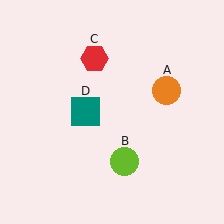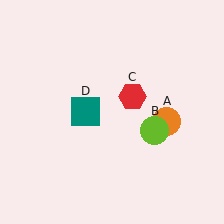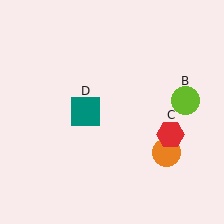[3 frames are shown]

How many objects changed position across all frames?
3 objects changed position: orange circle (object A), lime circle (object B), red hexagon (object C).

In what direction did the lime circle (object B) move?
The lime circle (object B) moved up and to the right.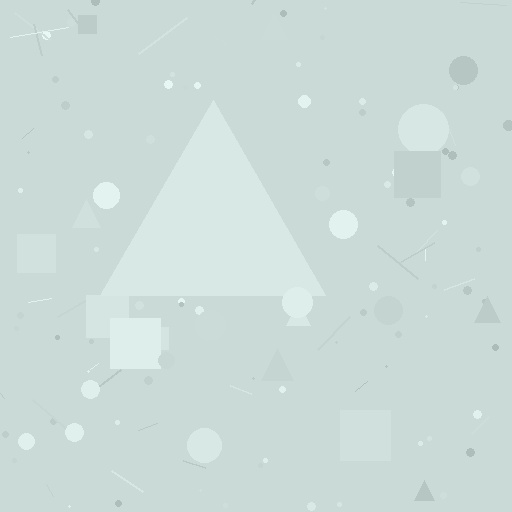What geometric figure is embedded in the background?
A triangle is embedded in the background.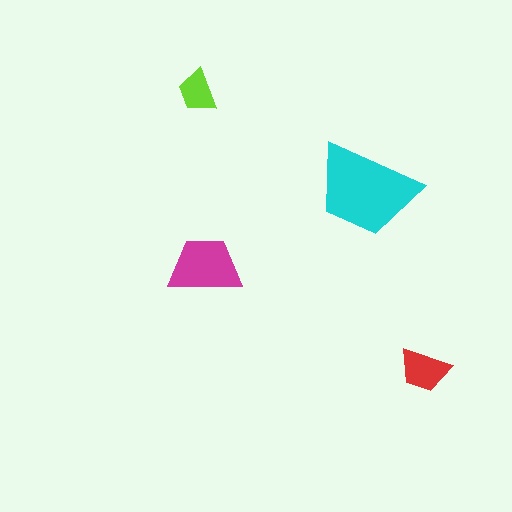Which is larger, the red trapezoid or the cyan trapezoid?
The cyan one.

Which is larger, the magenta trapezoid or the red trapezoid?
The magenta one.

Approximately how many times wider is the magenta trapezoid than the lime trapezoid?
About 1.5 times wider.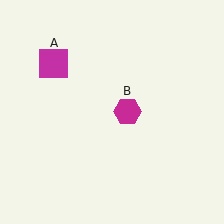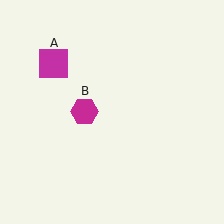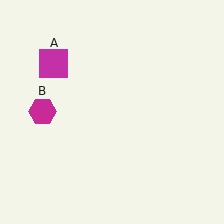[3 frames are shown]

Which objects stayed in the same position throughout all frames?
Magenta square (object A) remained stationary.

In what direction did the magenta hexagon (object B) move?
The magenta hexagon (object B) moved left.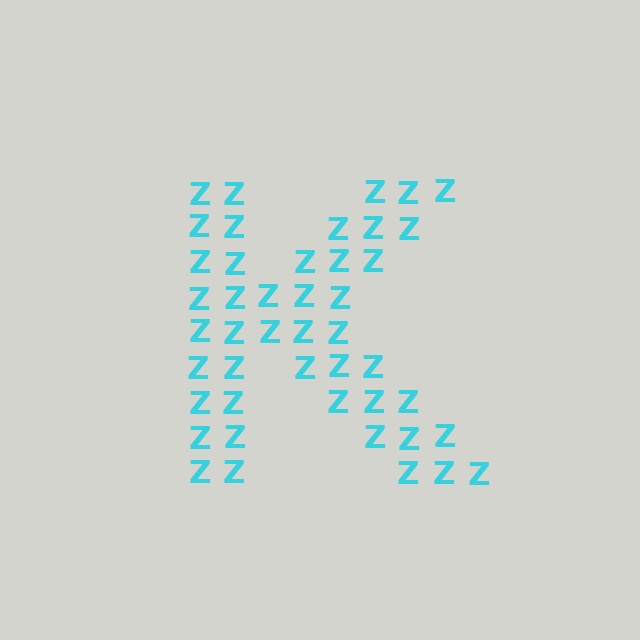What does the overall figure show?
The overall figure shows the letter K.